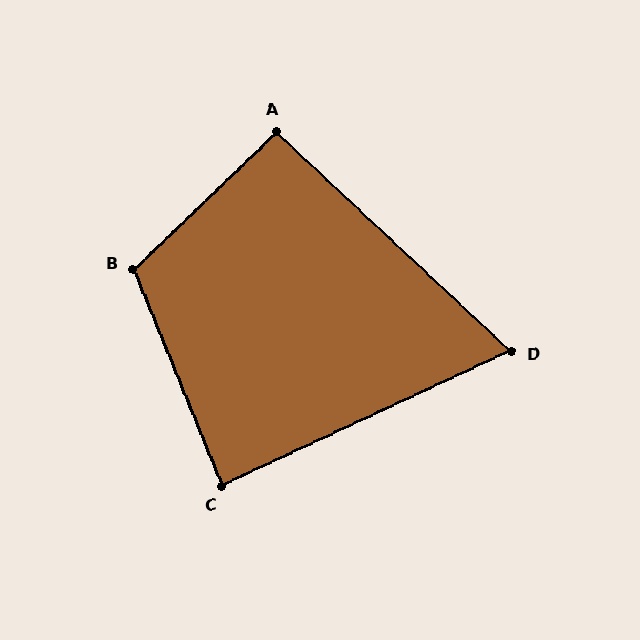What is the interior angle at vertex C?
Approximately 87 degrees (approximately right).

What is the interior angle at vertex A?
Approximately 93 degrees (approximately right).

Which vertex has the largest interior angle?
B, at approximately 112 degrees.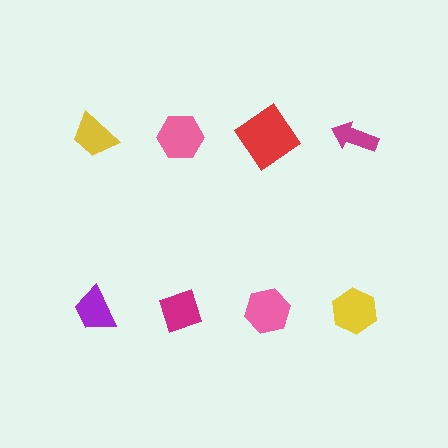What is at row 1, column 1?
A yellow trapezoid.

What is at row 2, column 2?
A magenta diamond.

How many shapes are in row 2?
4 shapes.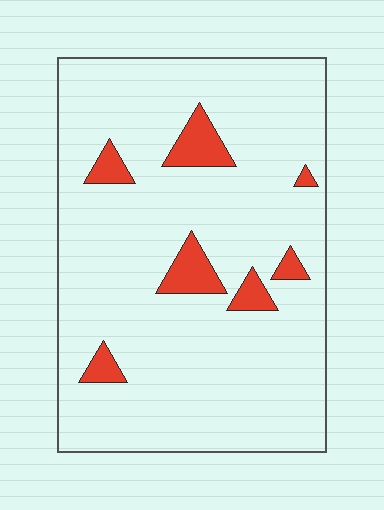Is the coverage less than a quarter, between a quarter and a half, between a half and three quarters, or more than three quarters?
Less than a quarter.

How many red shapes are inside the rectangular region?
7.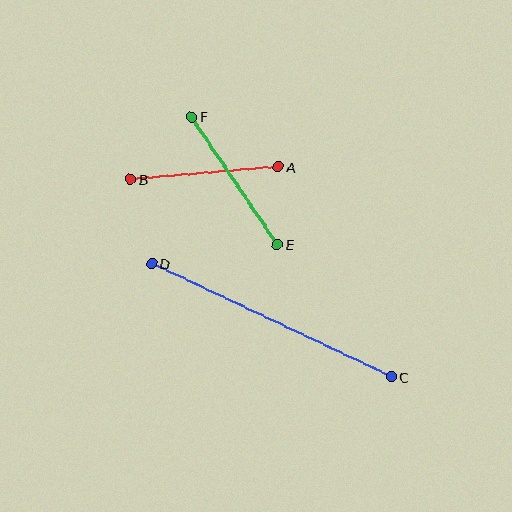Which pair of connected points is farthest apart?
Points C and D are farthest apart.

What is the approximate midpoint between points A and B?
The midpoint is at approximately (204, 173) pixels.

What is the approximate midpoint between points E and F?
The midpoint is at approximately (234, 181) pixels.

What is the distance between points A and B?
The distance is approximately 148 pixels.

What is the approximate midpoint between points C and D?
The midpoint is at approximately (272, 320) pixels.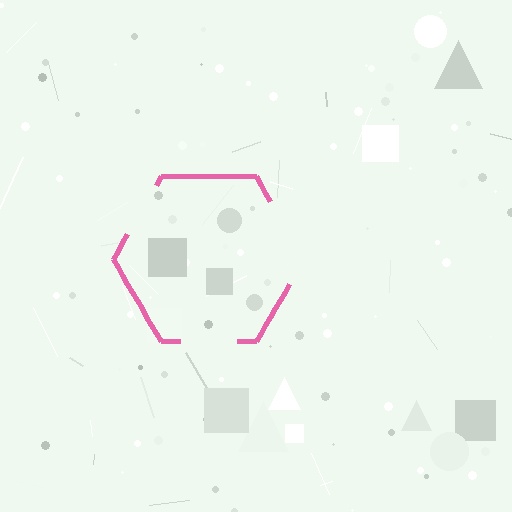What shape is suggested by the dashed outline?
The dashed outline suggests a hexagon.